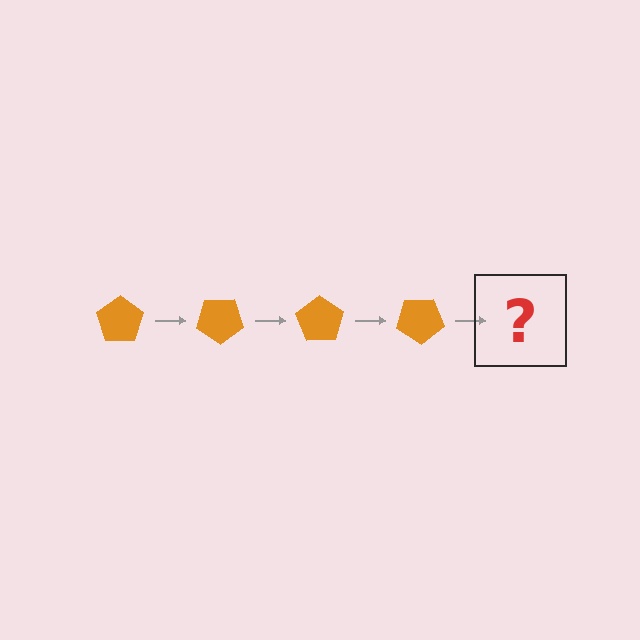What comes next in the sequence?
The next element should be an orange pentagon rotated 140 degrees.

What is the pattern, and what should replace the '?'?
The pattern is that the pentagon rotates 35 degrees each step. The '?' should be an orange pentagon rotated 140 degrees.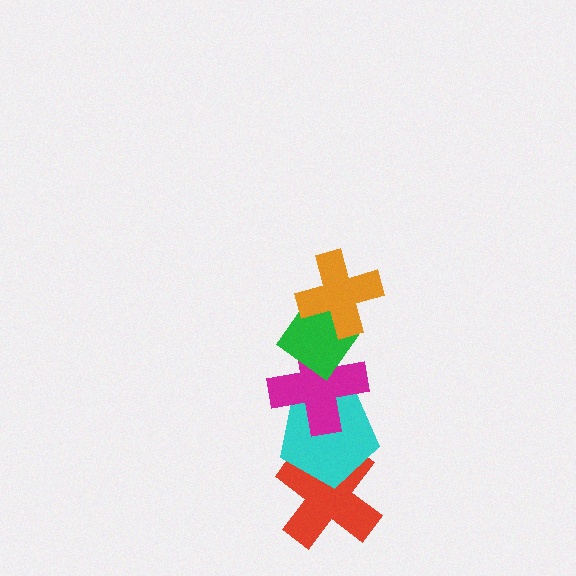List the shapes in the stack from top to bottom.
From top to bottom: the orange cross, the green diamond, the magenta cross, the cyan pentagon, the red cross.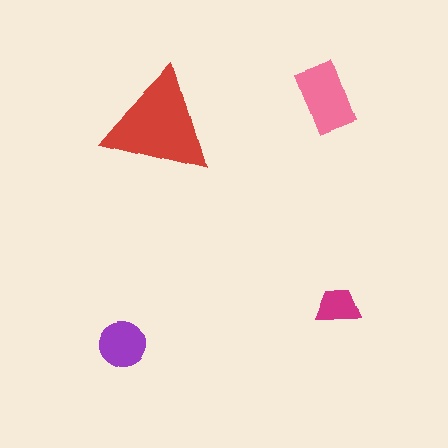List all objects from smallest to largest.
The magenta trapezoid, the purple circle, the pink rectangle, the red triangle.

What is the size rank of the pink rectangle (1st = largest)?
2nd.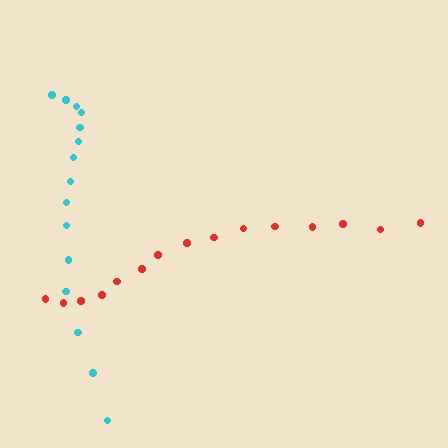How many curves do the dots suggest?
There are 2 distinct paths.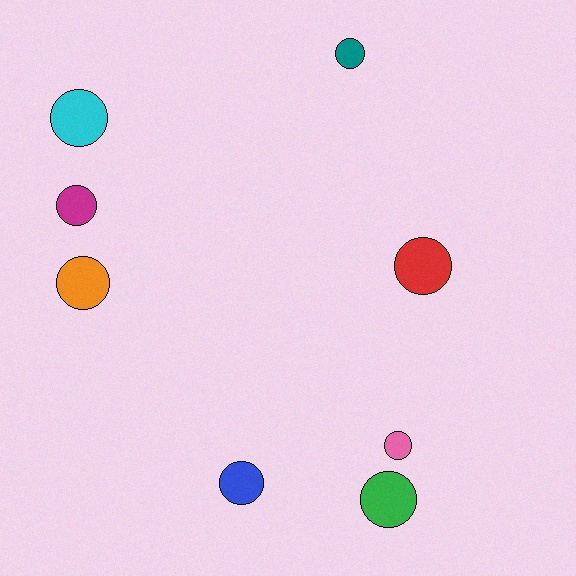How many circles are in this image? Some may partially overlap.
There are 8 circles.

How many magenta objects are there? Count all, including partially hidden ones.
There is 1 magenta object.